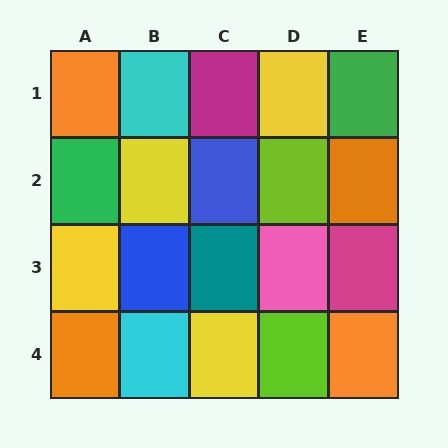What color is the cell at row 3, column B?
Blue.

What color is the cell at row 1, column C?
Magenta.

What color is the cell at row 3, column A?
Yellow.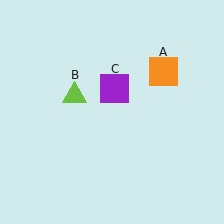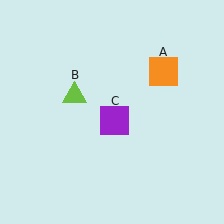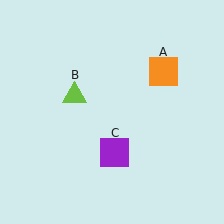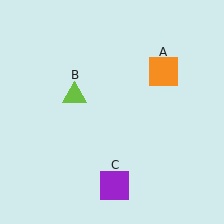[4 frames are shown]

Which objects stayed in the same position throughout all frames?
Orange square (object A) and lime triangle (object B) remained stationary.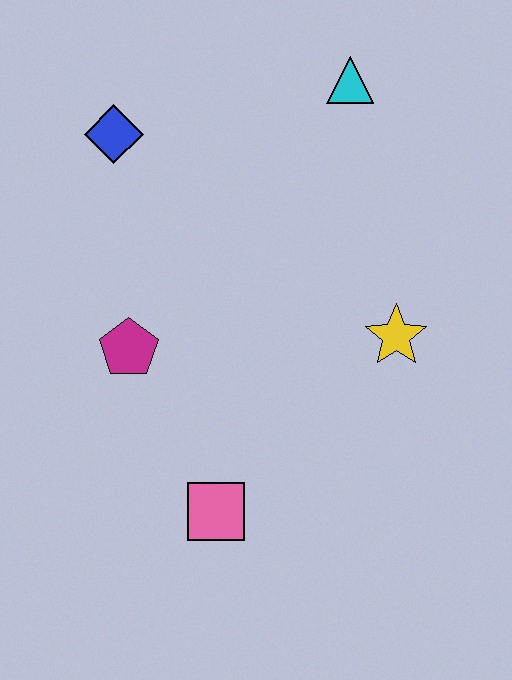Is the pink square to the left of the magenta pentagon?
No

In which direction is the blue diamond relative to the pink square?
The blue diamond is above the pink square.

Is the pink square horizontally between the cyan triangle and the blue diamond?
Yes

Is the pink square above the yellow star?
No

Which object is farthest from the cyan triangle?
The pink square is farthest from the cyan triangle.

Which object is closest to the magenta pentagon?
The pink square is closest to the magenta pentagon.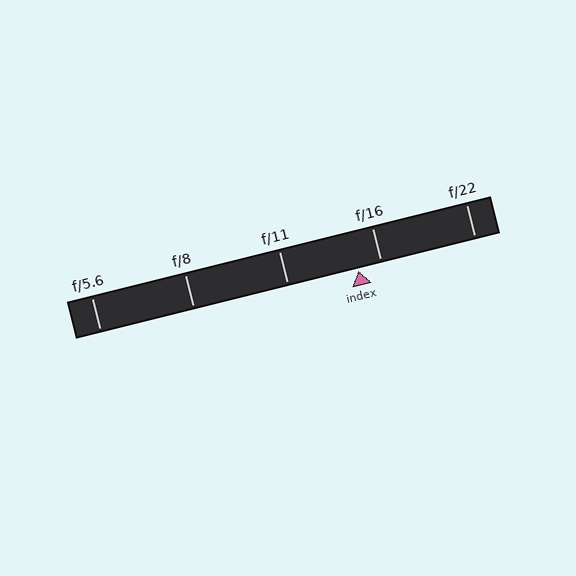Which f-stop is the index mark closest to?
The index mark is closest to f/16.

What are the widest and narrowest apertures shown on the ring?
The widest aperture shown is f/5.6 and the narrowest is f/22.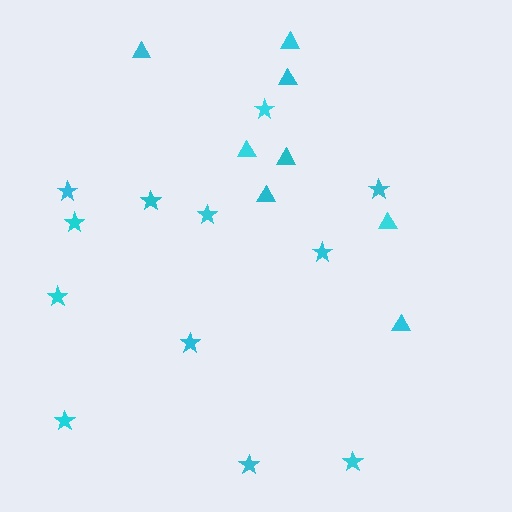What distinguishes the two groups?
There are 2 groups: one group of stars (12) and one group of triangles (8).